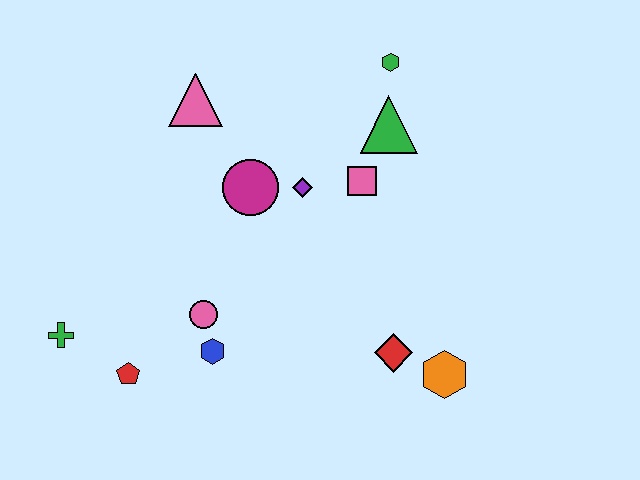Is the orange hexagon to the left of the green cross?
No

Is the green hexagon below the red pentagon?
No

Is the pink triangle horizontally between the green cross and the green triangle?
Yes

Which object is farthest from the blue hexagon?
The green hexagon is farthest from the blue hexagon.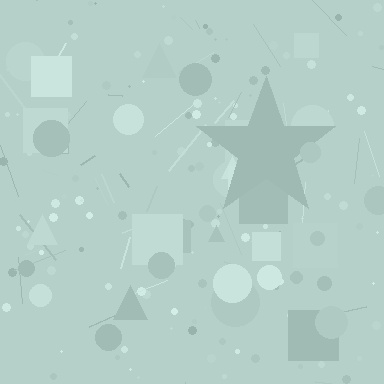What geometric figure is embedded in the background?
A star is embedded in the background.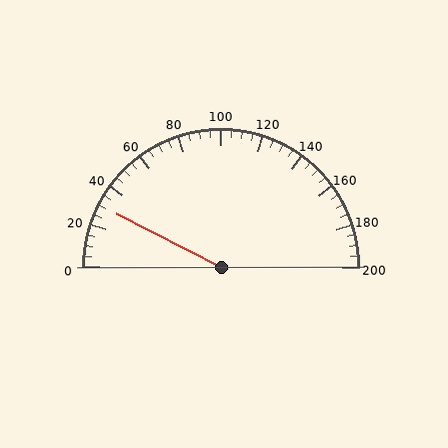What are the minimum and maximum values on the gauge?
The gauge ranges from 0 to 200.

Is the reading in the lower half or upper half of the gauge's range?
The reading is in the lower half of the range (0 to 200).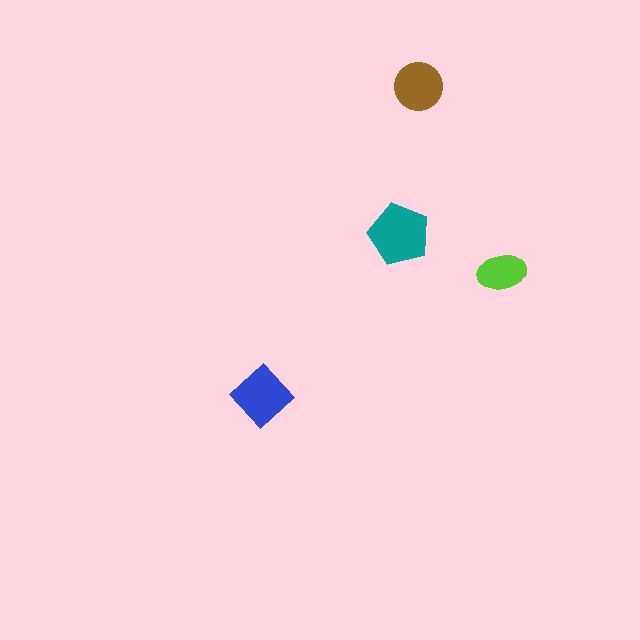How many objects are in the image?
There are 4 objects in the image.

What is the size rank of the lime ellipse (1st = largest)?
4th.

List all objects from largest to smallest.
The teal pentagon, the blue diamond, the brown circle, the lime ellipse.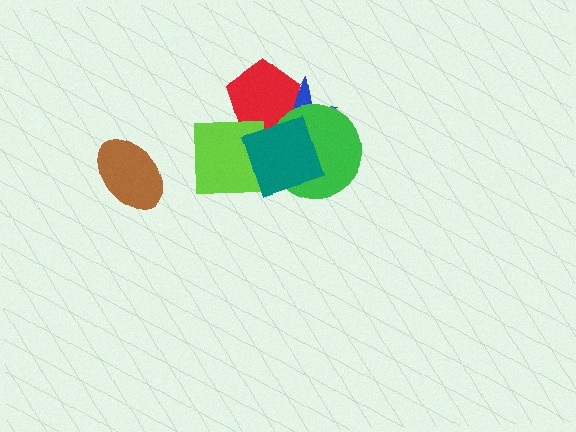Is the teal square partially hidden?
No, no other shape covers it.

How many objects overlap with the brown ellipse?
0 objects overlap with the brown ellipse.